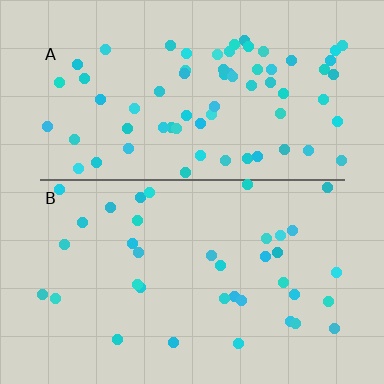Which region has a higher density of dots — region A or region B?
A (the top).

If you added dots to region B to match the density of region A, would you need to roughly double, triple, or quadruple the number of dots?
Approximately double.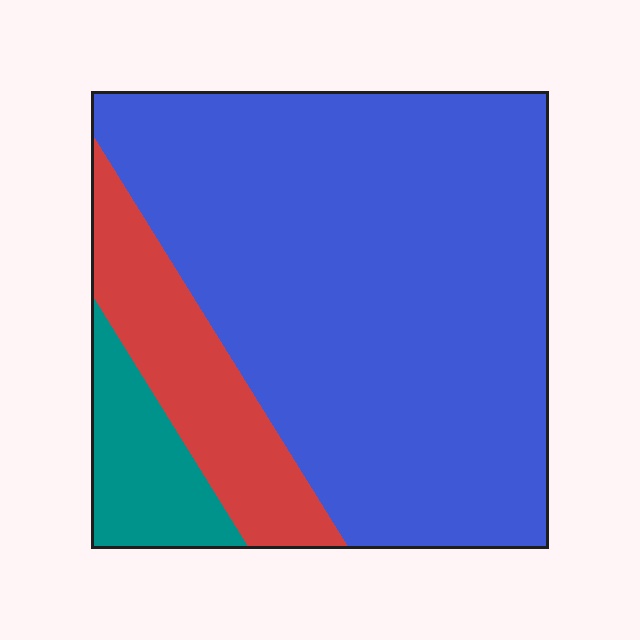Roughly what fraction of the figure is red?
Red takes up about one sixth (1/6) of the figure.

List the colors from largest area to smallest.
From largest to smallest: blue, red, teal.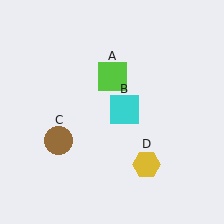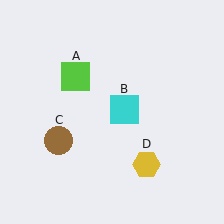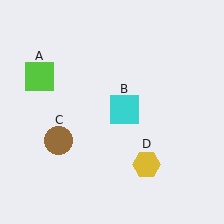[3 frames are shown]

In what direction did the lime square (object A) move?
The lime square (object A) moved left.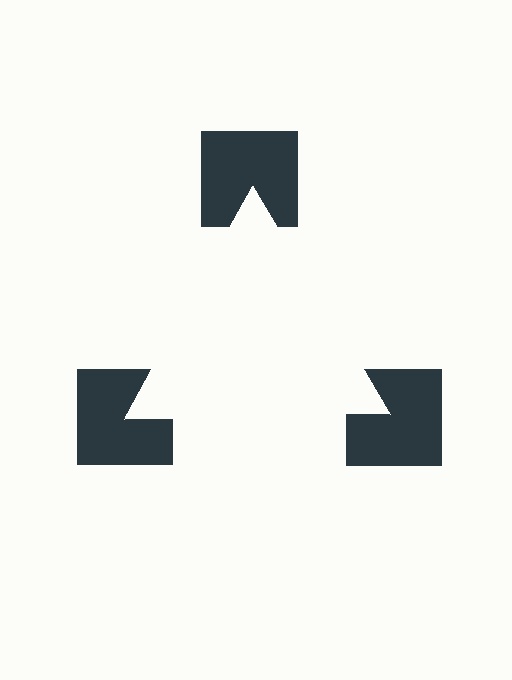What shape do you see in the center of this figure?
An illusory triangle — its edges are inferred from the aligned wedge cuts in the notched squares, not physically drawn.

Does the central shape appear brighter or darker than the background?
It typically appears slightly brighter than the background, even though no actual brightness change is drawn.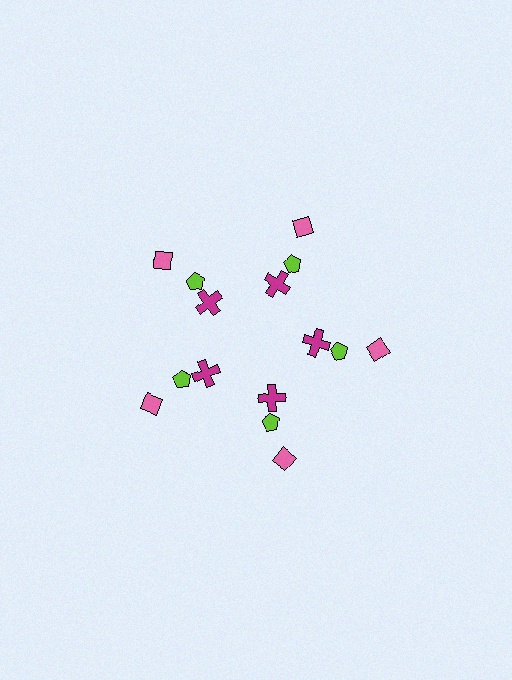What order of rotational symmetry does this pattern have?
This pattern has 5-fold rotational symmetry.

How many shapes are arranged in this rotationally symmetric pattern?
There are 15 shapes, arranged in 5 groups of 3.